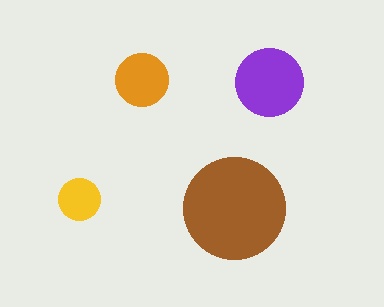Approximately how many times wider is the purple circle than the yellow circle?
About 1.5 times wider.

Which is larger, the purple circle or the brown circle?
The brown one.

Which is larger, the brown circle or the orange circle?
The brown one.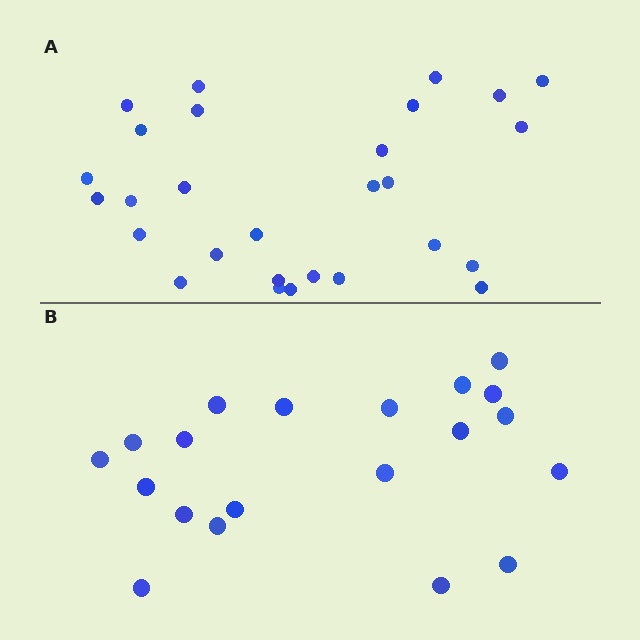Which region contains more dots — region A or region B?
Region A (the top region) has more dots.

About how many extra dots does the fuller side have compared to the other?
Region A has roughly 8 or so more dots than region B.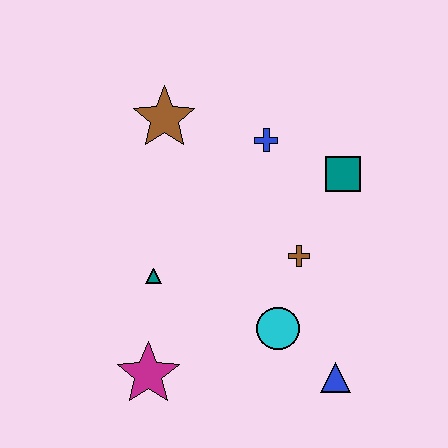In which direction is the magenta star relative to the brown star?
The magenta star is below the brown star.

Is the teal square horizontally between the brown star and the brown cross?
No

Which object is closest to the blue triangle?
The cyan circle is closest to the blue triangle.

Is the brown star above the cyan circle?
Yes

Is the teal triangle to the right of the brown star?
No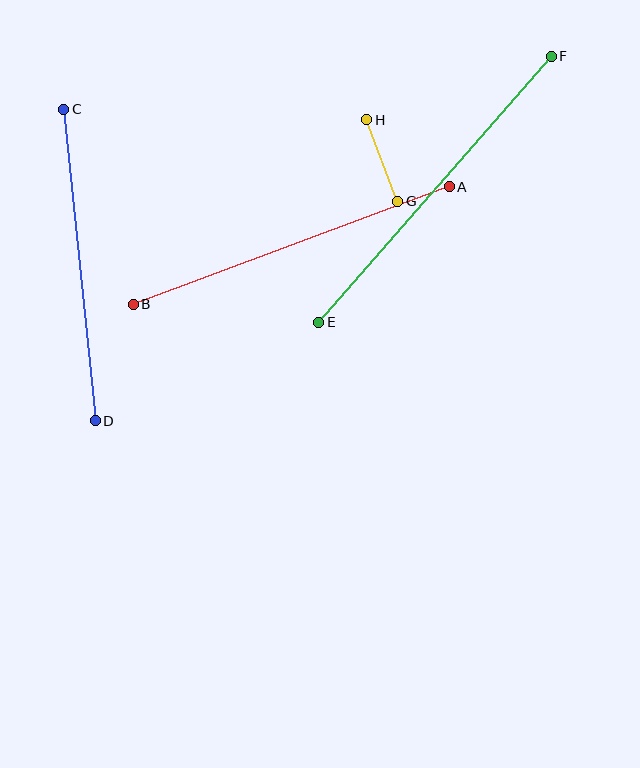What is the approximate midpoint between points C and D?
The midpoint is at approximately (79, 265) pixels.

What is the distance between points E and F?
The distance is approximately 353 pixels.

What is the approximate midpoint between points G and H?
The midpoint is at approximately (382, 160) pixels.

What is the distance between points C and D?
The distance is approximately 313 pixels.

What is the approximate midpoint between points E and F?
The midpoint is at approximately (435, 189) pixels.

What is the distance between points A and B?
The distance is approximately 337 pixels.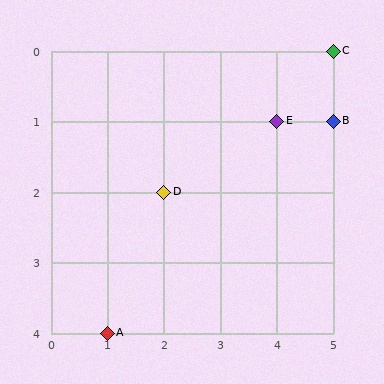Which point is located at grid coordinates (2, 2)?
Point D is at (2, 2).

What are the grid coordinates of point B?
Point B is at grid coordinates (5, 1).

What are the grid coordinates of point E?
Point E is at grid coordinates (4, 1).